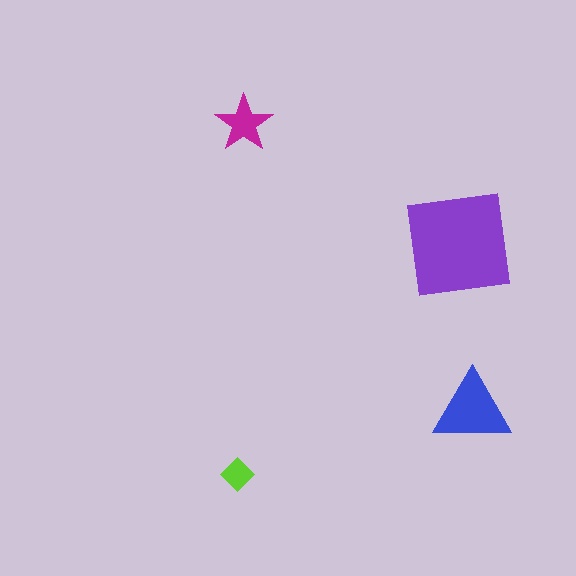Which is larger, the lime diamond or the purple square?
The purple square.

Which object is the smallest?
The lime diamond.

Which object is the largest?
The purple square.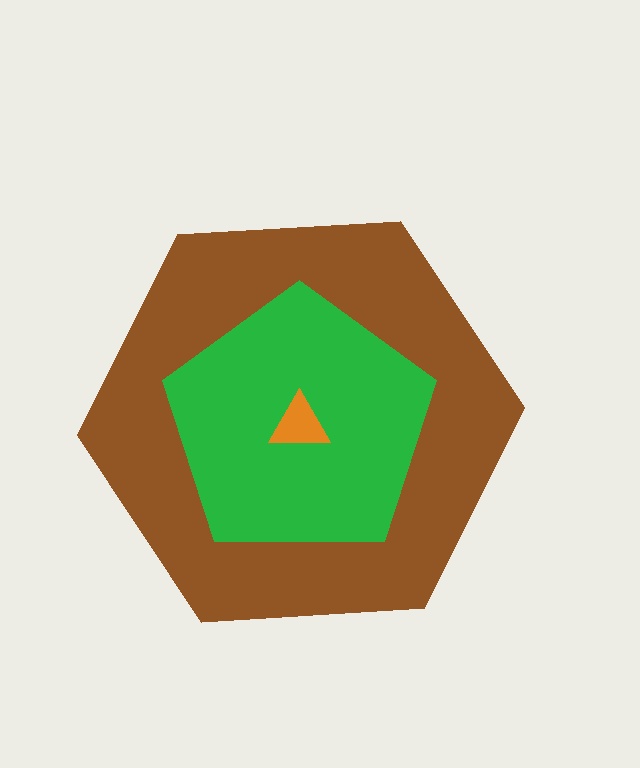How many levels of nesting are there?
3.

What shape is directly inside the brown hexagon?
The green pentagon.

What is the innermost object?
The orange triangle.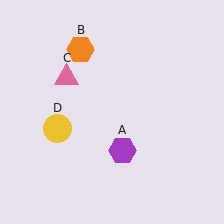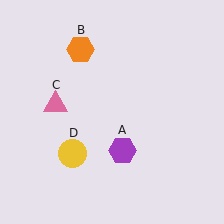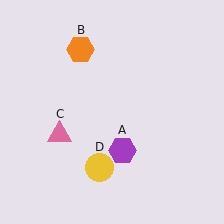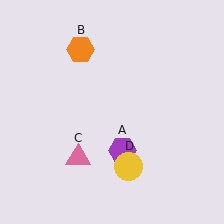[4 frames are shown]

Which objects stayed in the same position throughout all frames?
Purple hexagon (object A) and orange hexagon (object B) remained stationary.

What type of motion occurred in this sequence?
The pink triangle (object C), yellow circle (object D) rotated counterclockwise around the center of the scene.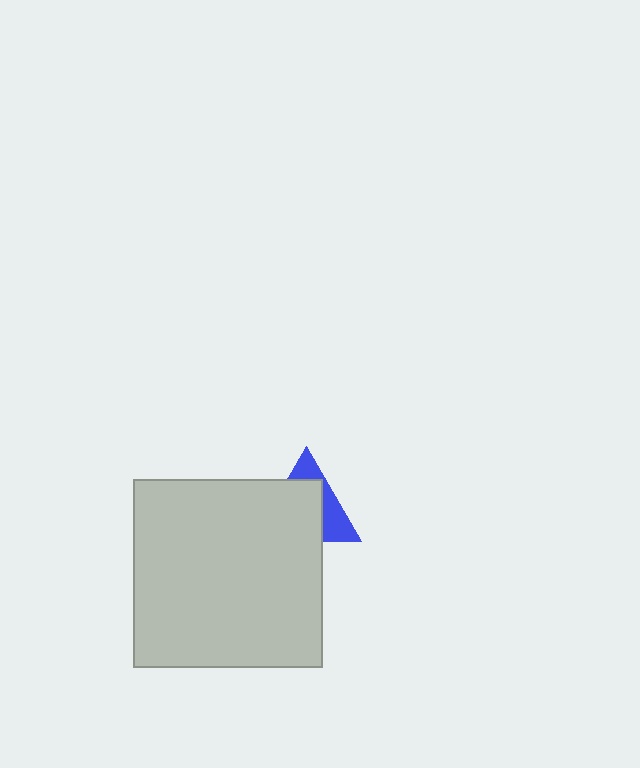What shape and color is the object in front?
The object in front is a light gray square.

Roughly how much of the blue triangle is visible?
A small part of it is visible (roughly 36%).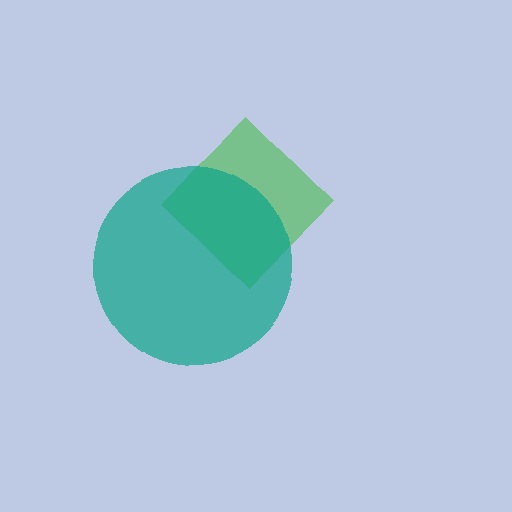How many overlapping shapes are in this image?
There are 2 overlapping shapes in the image.